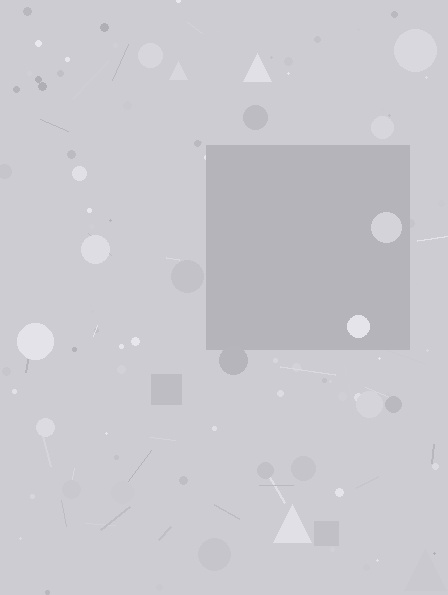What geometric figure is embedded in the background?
A square is embedded in the background.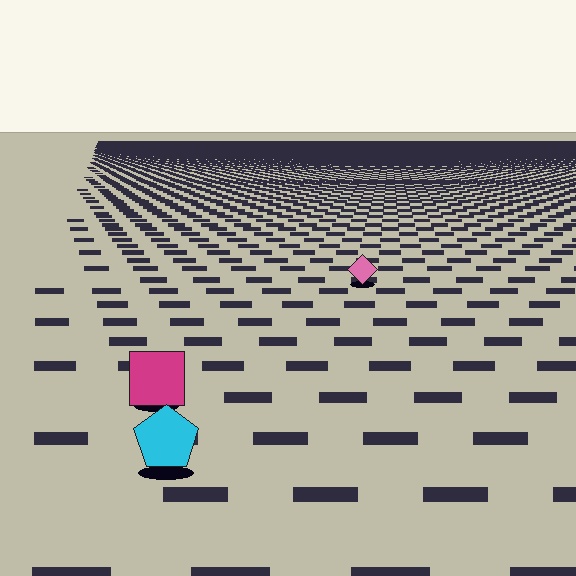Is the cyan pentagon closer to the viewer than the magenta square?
Yes. The cyan pentagon is closer — you can tell from the texture gradient: the ground texture is coarser near it.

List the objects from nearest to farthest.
From nearest to farthest: the cyan pentagon, the magenta square, the pink diamond.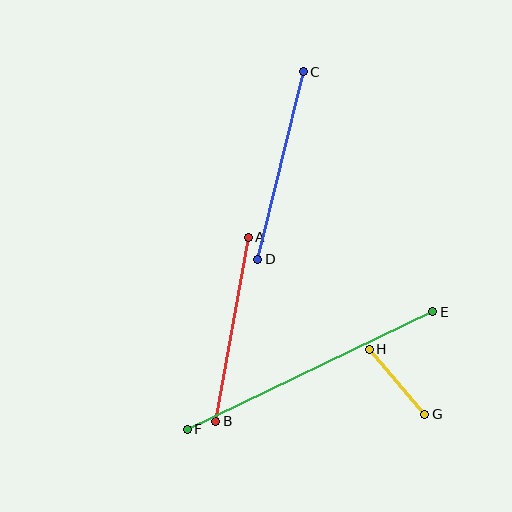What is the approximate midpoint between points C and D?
The midpoint is at approximately (280, 166) pixels.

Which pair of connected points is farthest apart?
Points E and F are farthest apart.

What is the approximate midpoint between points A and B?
The midpoint is at approximately (232, 329) pixels.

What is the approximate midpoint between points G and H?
The midpoint is at approximately (397, 382) pixels.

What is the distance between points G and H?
The distance is approximately 85 pixels.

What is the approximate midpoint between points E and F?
The midpoint is at approximately (310, 371) pixels.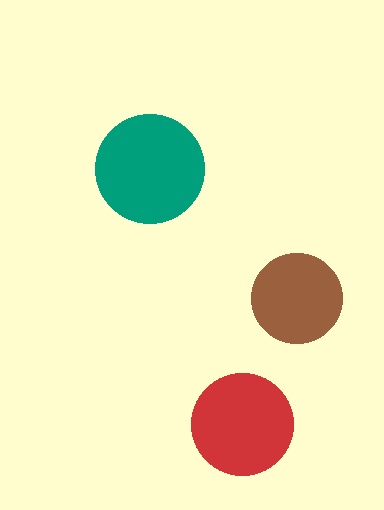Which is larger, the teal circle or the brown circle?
The teal one.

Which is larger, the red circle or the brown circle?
The red one.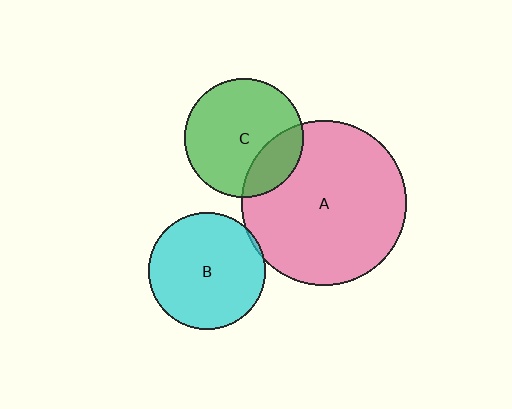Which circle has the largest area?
Circle A (pink).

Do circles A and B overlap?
Yes.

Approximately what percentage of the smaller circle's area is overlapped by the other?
Approximately 5%.